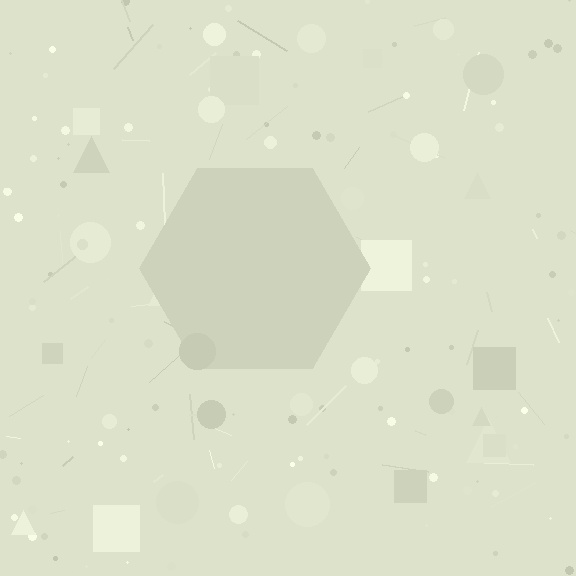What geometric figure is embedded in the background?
A hexagon is embedded in the background.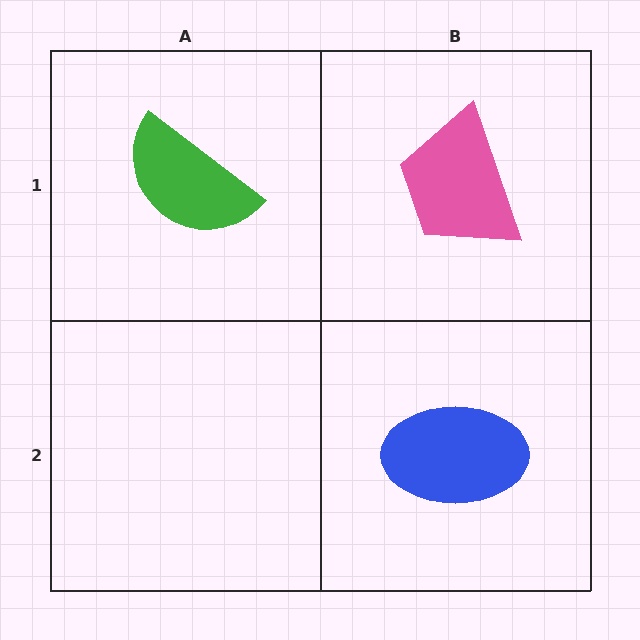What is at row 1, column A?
A green semicircle.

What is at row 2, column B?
A blue ellipse.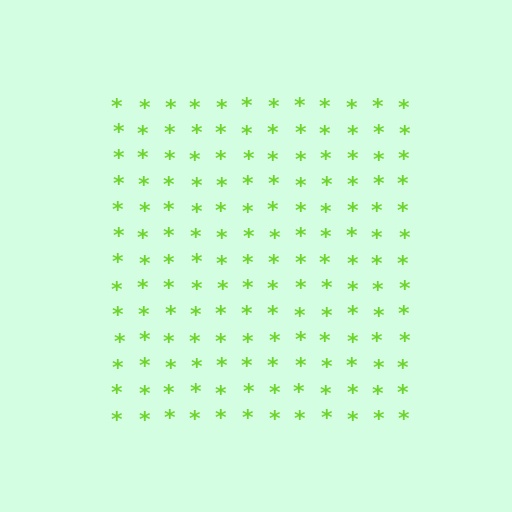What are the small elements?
The small elements are asterisks.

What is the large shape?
The large shape is a square.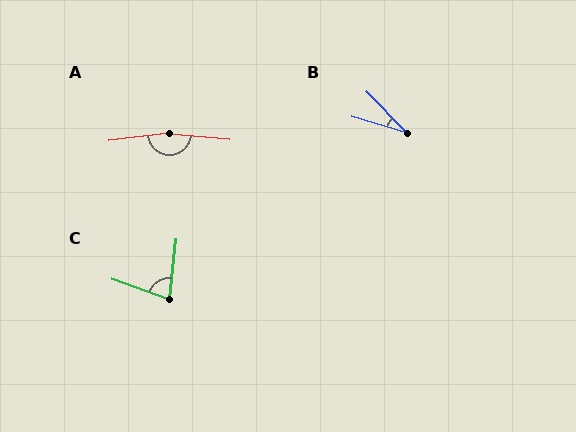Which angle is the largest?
A, at approximately 168 degrees.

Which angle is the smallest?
B, at approximately 29 degrees.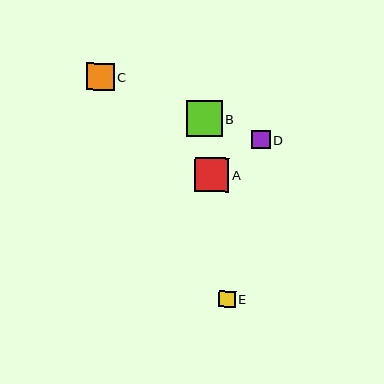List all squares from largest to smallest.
From largest to smallest: B, A, C, D, E.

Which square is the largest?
Square B is the largest with a size of approximately 36 pixels.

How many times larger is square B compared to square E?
Square B is approximately 2.2 times the size of square E.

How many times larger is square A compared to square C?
Square A is approximately 1.3 times the size of square C.